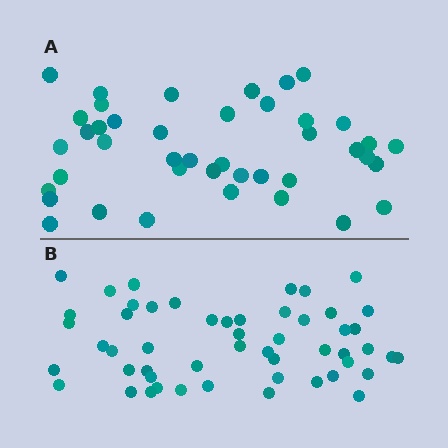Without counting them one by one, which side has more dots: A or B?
Region B (the bottom region) has more dots.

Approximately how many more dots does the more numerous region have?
Region B has roughly 10 or so more dots than region A.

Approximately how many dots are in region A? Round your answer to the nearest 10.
About 40 dots. (The exact count is 42, which rounds to 40.)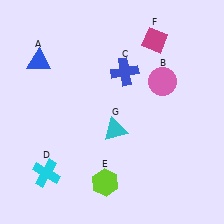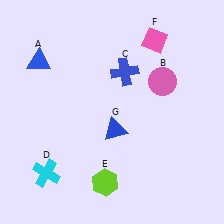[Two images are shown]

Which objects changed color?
F changed from magenta to pink. G changed from cyan to blue.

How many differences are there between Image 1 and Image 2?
There are 2 differences between the two images.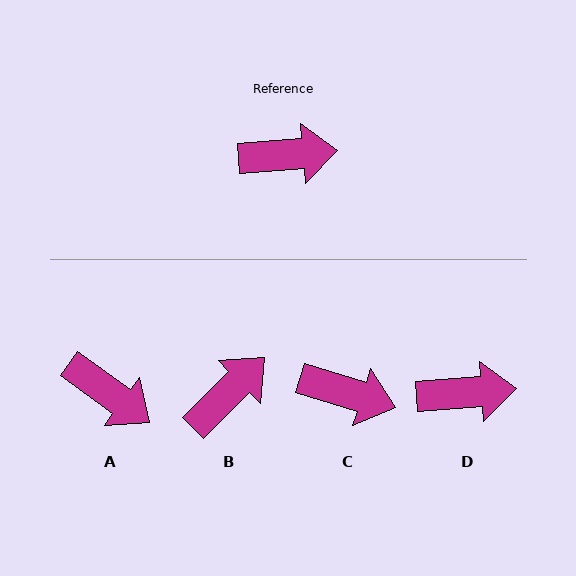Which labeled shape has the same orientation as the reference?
D.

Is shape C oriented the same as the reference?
No, it is off by about 22 degrees.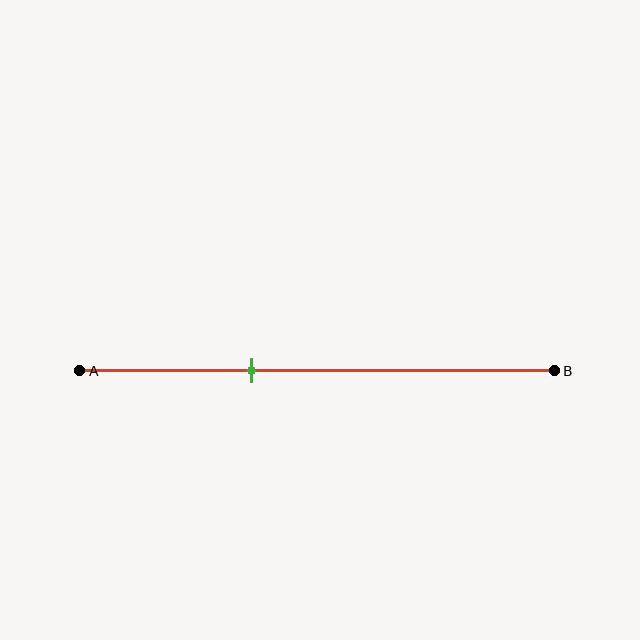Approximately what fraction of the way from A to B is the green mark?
The green mark is approximately 35% of the way from A to B.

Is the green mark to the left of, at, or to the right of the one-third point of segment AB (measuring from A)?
The green mark is approximately at the one-third point of segment AB.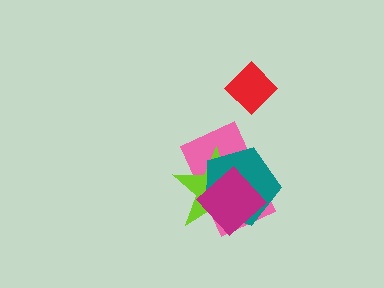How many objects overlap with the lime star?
3 objects overlap with the lime star.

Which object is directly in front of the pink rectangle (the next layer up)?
The lime star is directly in front of the pink rectangle.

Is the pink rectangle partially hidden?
Yes, it is partially covered by another shape.